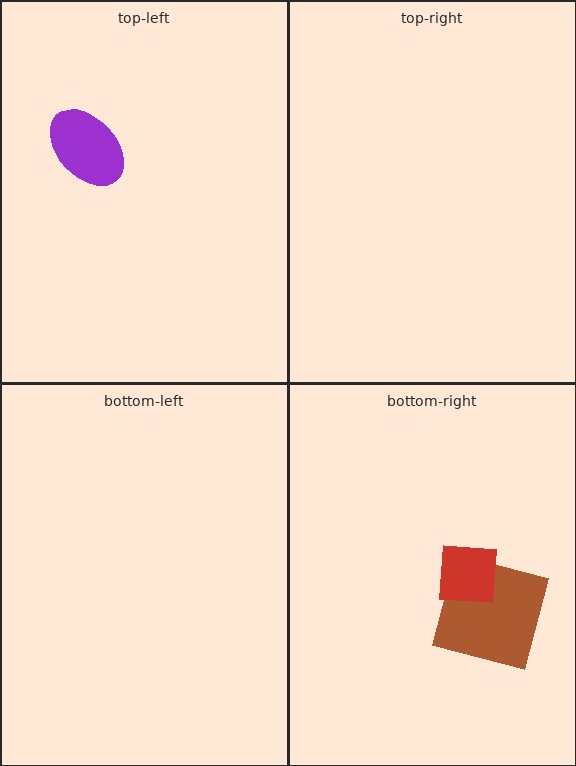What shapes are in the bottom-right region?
The brown square, the red square.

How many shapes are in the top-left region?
1.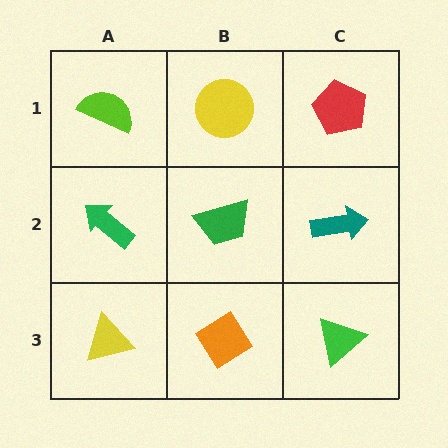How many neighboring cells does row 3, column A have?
2.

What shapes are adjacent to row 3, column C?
A teal arrow (row 2, column C), an orange diamond (row 3, column B).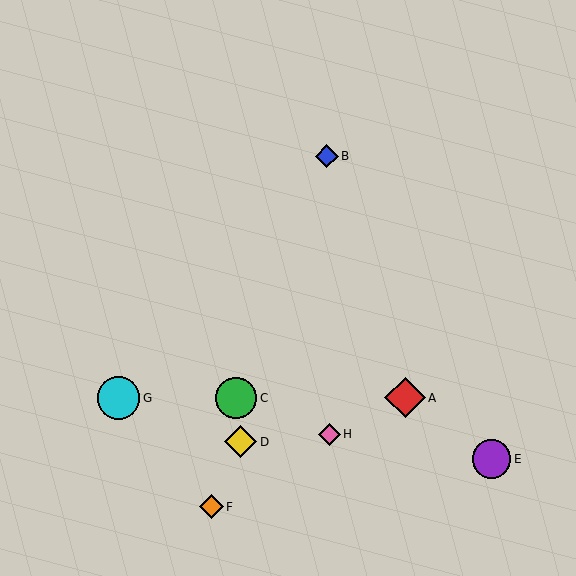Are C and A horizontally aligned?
Yes, both are at y≈398.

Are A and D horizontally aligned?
No, A is at y≈398 and D is at y≈442.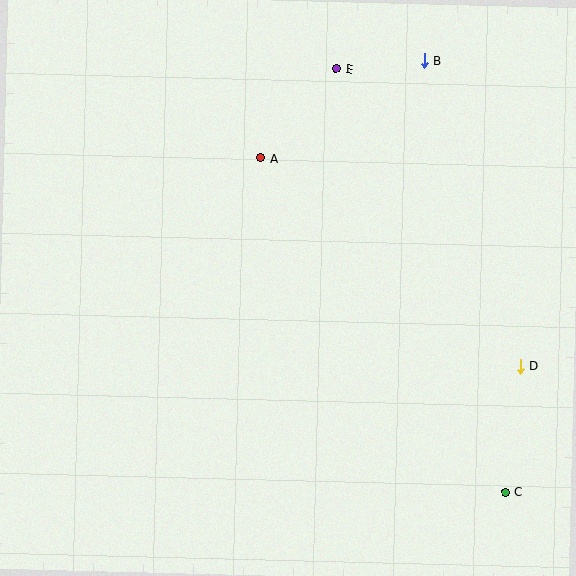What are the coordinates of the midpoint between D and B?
The midpoint between D and B is at (472, 213).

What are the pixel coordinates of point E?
Point E is at (336, 69).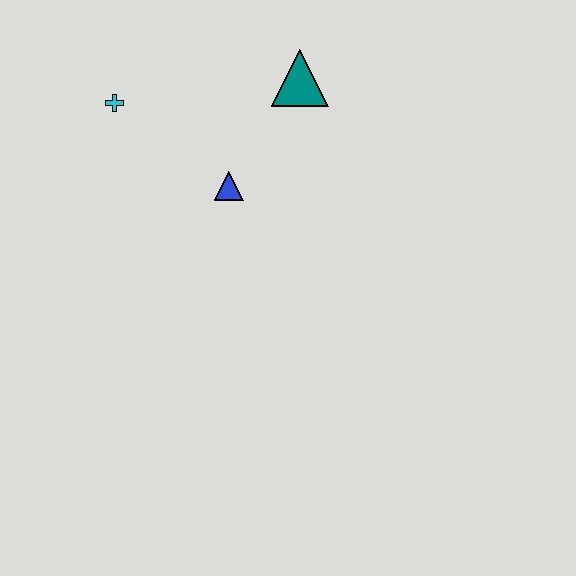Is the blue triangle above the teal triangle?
No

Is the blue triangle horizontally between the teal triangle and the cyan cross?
Yes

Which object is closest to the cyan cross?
The blue triangle is closest to the cyan cross.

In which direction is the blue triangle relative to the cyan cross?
The blue triangle is to the right of the cyan cross.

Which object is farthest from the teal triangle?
The cyan cross is farthest from the teal triangle.